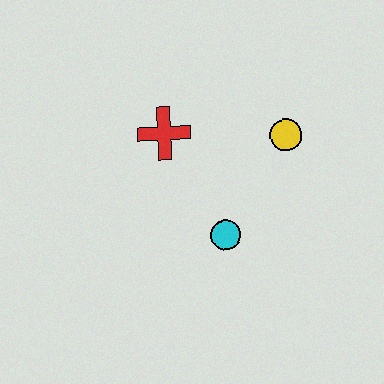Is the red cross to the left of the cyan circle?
Yes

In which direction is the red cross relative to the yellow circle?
The red cross is to the left of the yellow circle.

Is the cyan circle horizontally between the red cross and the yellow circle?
Yes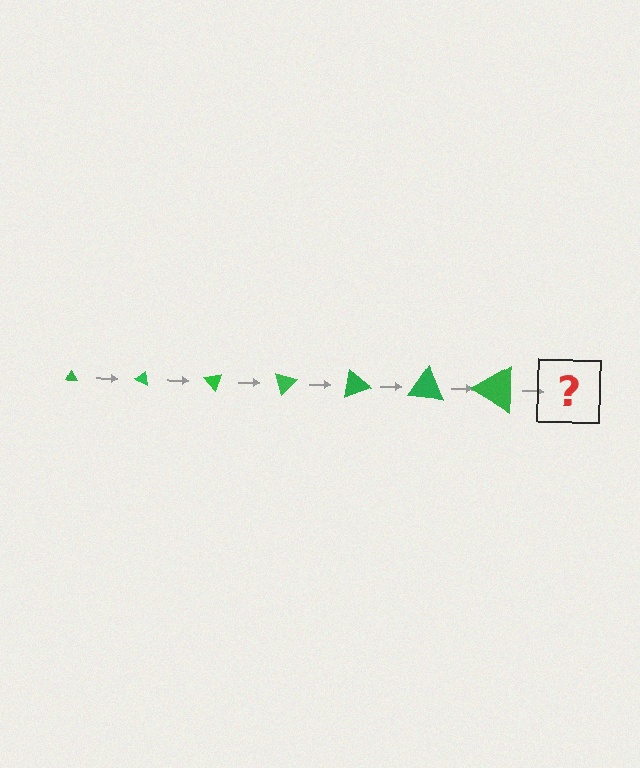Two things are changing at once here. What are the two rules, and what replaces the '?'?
The two rules are that the triangle grows larger each step and it rotates 25 degrees each step. The '?' should be a triangle, larger than the previous one and rotated 175 degrees from the start.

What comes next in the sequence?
The next element should be a triangle, larger than the previous one and rotated 175 degrees from the start.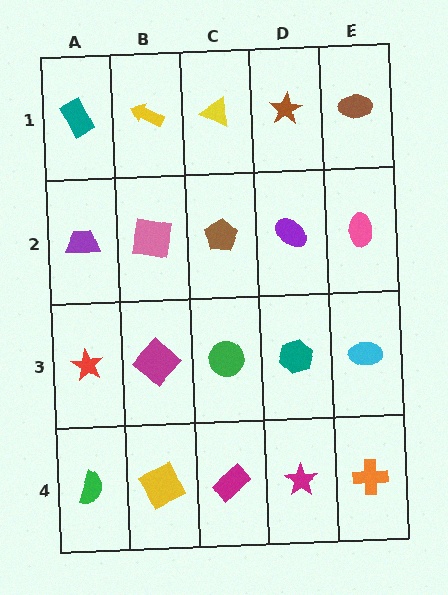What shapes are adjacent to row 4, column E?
A cyan ellipse (row 3, column E), a magenta star (row 4, column D).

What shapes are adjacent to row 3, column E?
A pink ellipse (row 2, column E), an orange cross (row 4, column E), a teal hexagon (row 3, column D).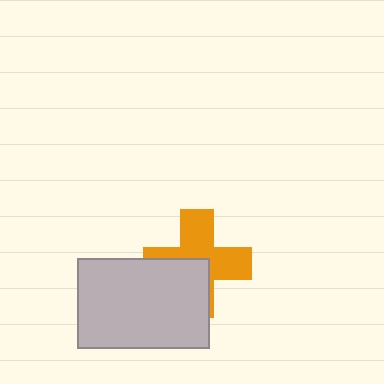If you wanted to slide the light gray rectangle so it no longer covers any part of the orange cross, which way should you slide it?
Slide it toward the lower-left — that is the most direct way to separate the two shapes.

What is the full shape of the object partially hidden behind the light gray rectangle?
The partially hidden object is an orange cross.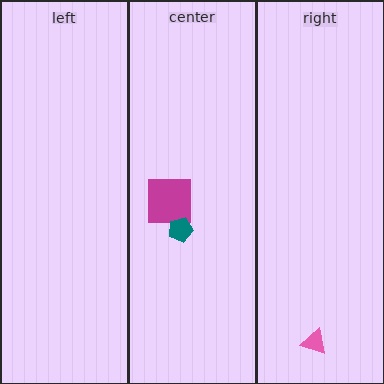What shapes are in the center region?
The magenta square, the teal pentagon.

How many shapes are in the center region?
2.